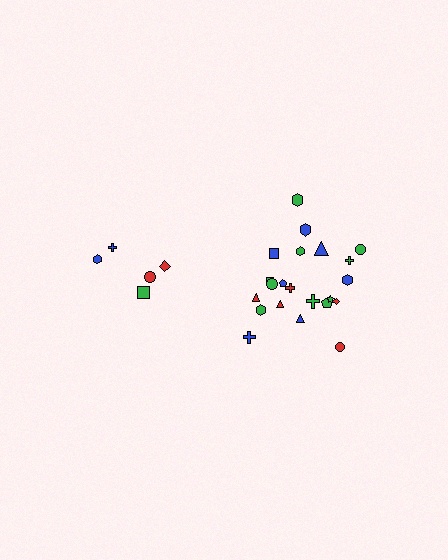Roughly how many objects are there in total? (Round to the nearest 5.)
Roughly 25 objects in total.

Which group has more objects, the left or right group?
The right group.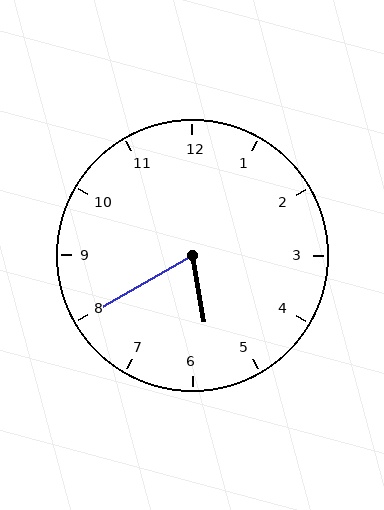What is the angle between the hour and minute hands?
Approximately 70 degrees.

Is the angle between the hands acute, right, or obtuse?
It is acute.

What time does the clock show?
5:40.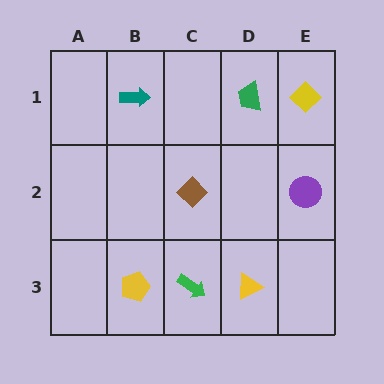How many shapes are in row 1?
3 shapes.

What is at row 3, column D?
A yellow triangle.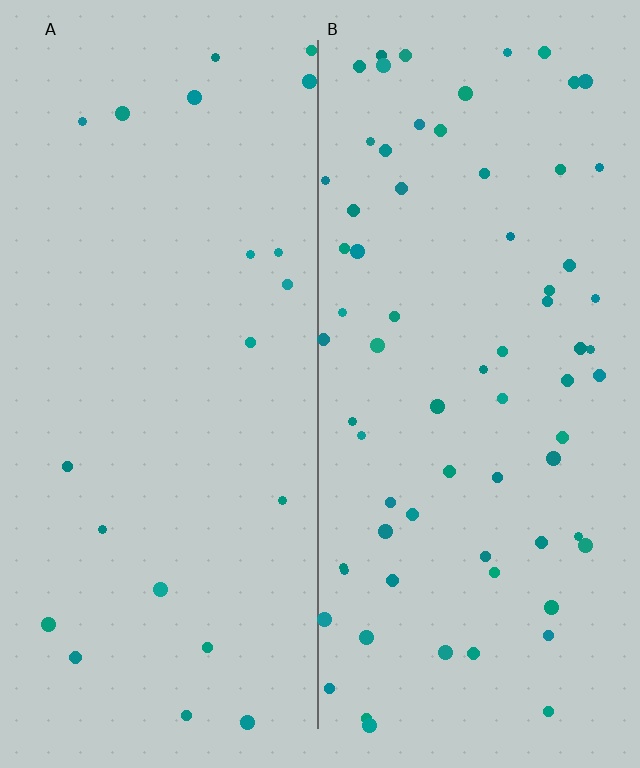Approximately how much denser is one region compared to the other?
Approximately 3.4× — region B over region A.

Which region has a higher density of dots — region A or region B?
B (the right).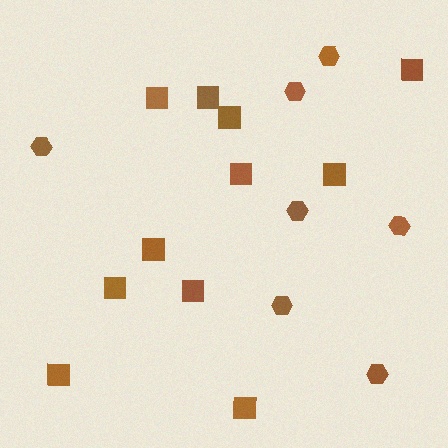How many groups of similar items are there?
There are 2 groups: one group of squares (11) and one group of hexagons (7).